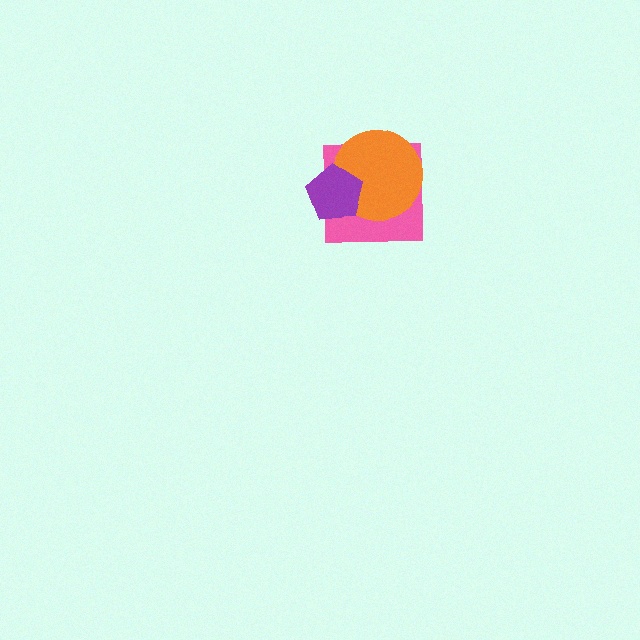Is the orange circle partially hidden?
Yes, it is partially covered by another shape.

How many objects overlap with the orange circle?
2 objects overlap with the orange circle.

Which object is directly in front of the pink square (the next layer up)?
The orange circle is directly in front of the pink square.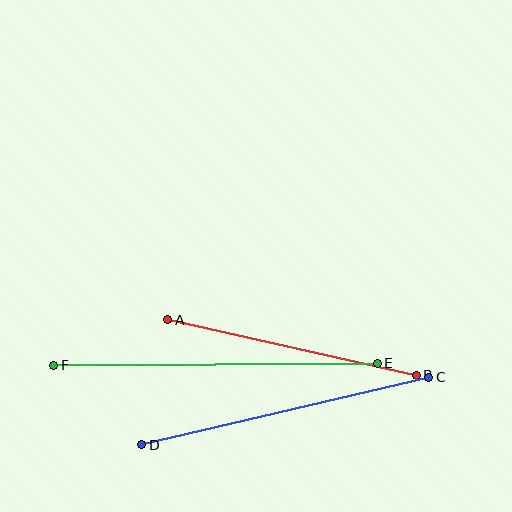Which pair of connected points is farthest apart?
Points E and F are farthest apart.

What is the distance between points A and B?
The distance is approximately 254 pixels.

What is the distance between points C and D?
The distance is approximately 295 pixels.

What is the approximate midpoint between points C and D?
The midpoint is at approximately (285, 411) pixels.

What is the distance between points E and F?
The distance is approximately 323 pixels.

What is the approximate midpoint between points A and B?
The midpoint is at approximately (292, 347) pixels.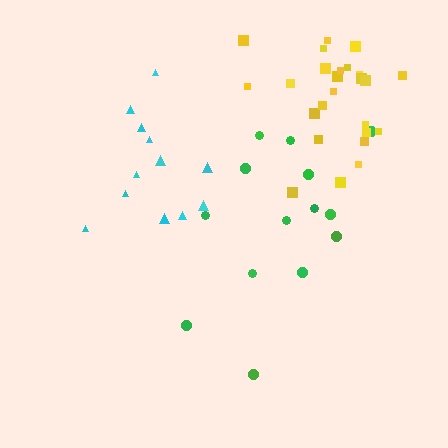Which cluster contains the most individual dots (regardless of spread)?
Yellow (25).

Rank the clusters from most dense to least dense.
yellow, cyan, green.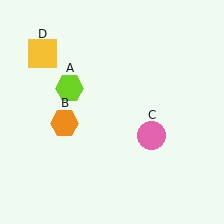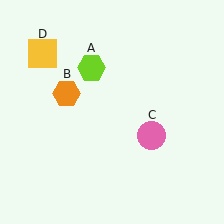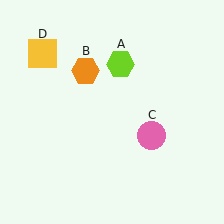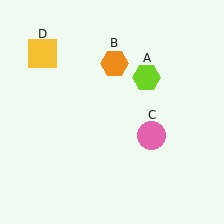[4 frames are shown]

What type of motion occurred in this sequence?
The lime hexagon (object A), orange hexagon (object B) rotated clockwise around the center of the scene.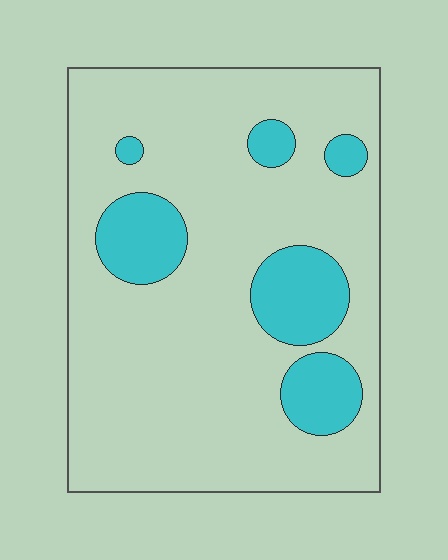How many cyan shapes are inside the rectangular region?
6.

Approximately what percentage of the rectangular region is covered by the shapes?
Approximately 20%.